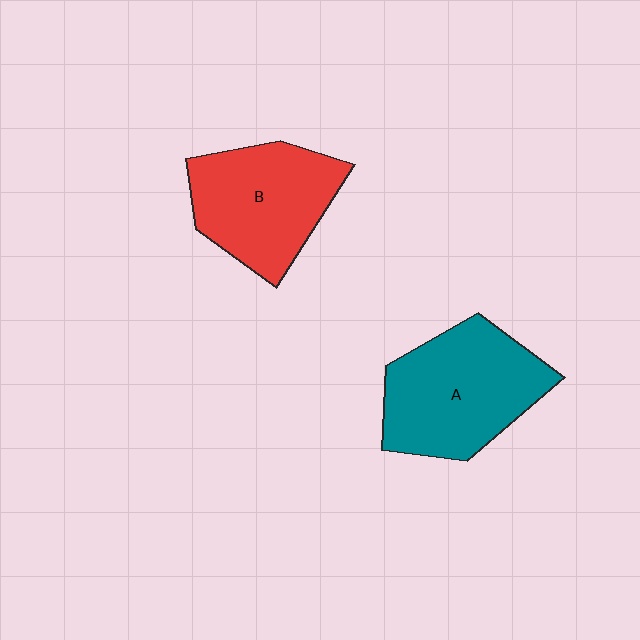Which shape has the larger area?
Shape A (teal).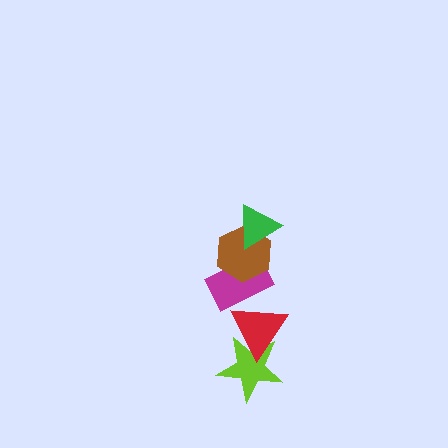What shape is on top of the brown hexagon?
The green triangle is on top of the brown hexagon.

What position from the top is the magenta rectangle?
The magenta rectangle is 3rd from the top.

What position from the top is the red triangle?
The red triangle is 4th from the top.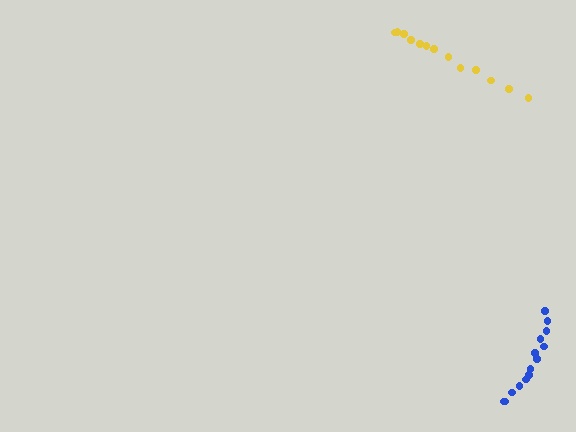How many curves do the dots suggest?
There are 2 distinct paths.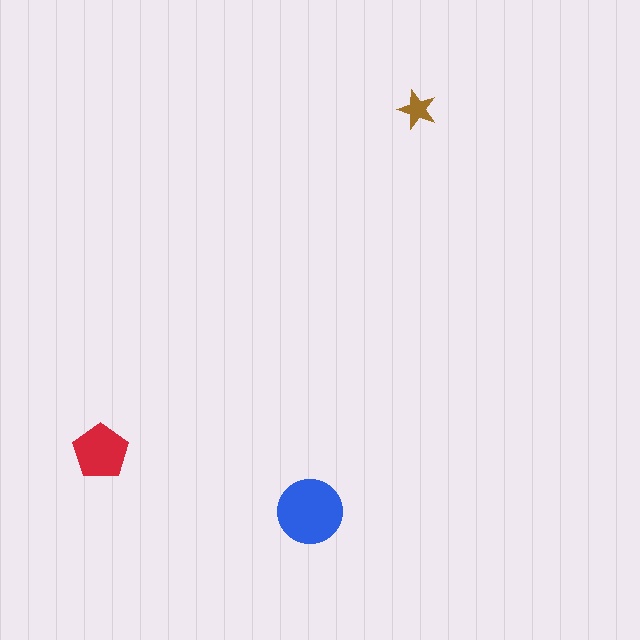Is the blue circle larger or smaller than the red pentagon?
Larger.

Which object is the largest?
The blue circle.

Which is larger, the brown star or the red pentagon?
The red pentagon.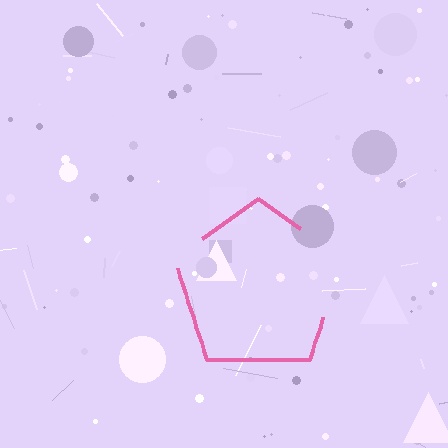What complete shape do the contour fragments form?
The contour fragments form a pentagon.